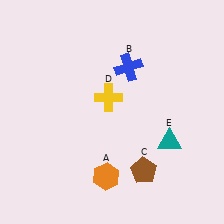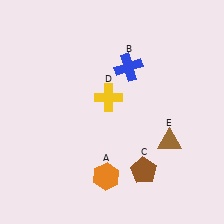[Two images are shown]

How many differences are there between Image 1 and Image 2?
There is 1 difference between the two images.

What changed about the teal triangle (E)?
In Image 1, E is teal. In Image 2, it changed to brown.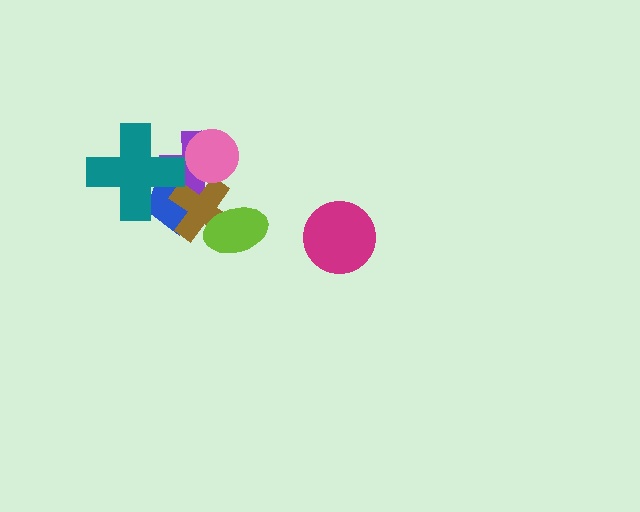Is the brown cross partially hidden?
Yes, it is partially covered by another shape.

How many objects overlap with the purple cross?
4 objects overlap with the purple cross.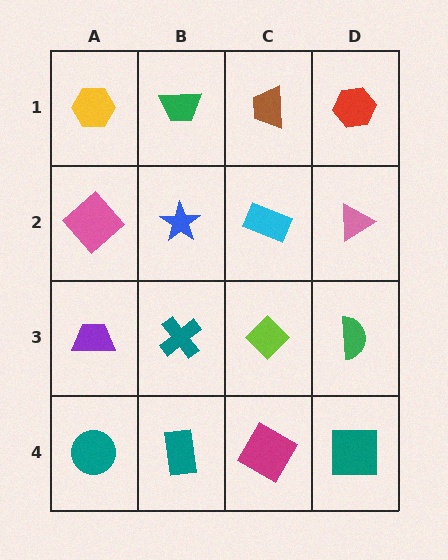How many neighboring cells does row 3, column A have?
3.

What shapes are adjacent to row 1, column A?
A pink diamond (row 2, column A), a green trapezoid (row 1, column B).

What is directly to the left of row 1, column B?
A yellow hexagon.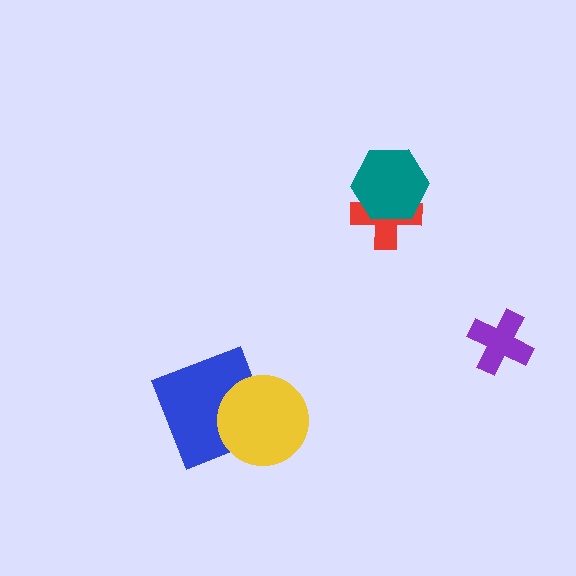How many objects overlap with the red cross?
1 object overlaps with the red cross.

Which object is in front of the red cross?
The teal hexagon is in front of the red cross.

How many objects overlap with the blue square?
1 object overlaps with the blue square.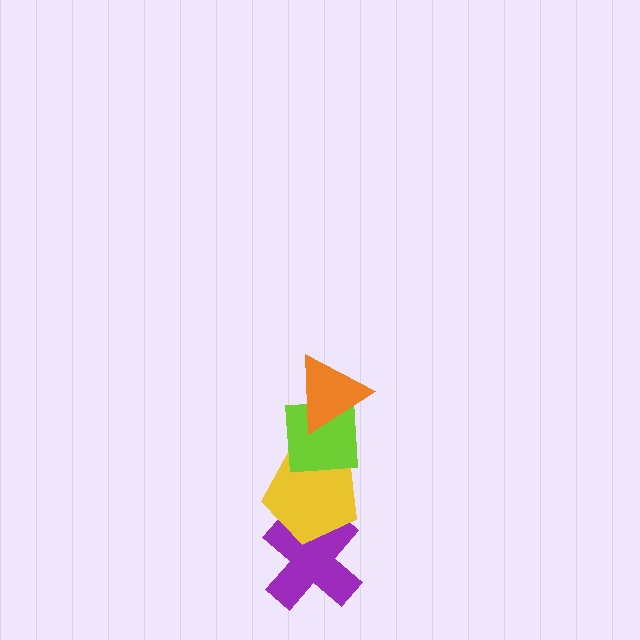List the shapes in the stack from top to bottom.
From top to bottom: the orange triangle, the lime square, the yellow pentagon, the purple cross.